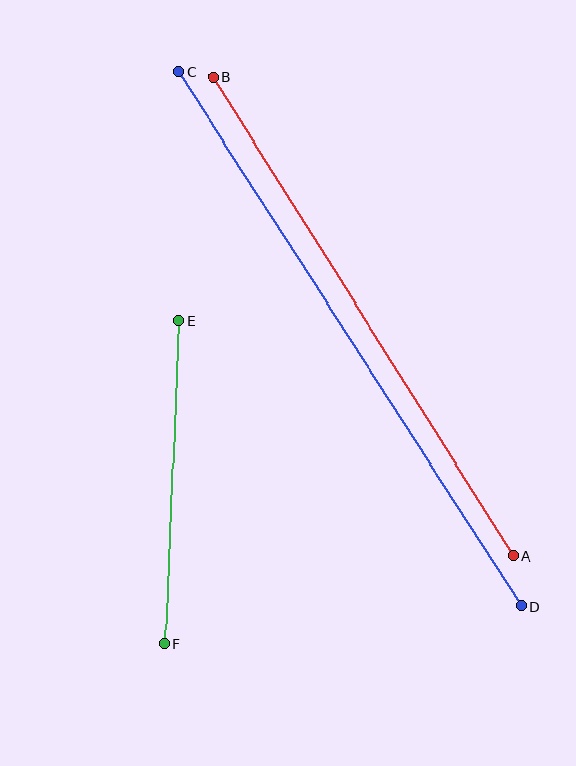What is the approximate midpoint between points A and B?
The midpoint is at approximately (363, 316) pixels.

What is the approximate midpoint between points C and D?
The midpoint is at approximately (350, 339) pixels.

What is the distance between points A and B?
The distance is approximately 566 pixels.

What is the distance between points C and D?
The distance is approximately 634 pixels.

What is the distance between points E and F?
The distance is approximately 323 pixels.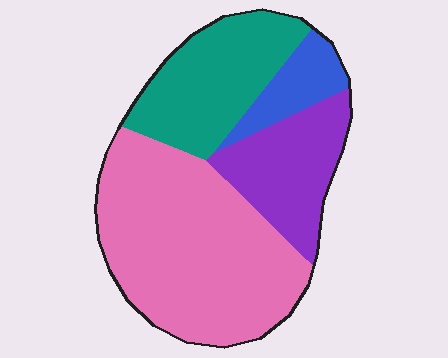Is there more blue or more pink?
Pink.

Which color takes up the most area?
Pink, at roughly 50%.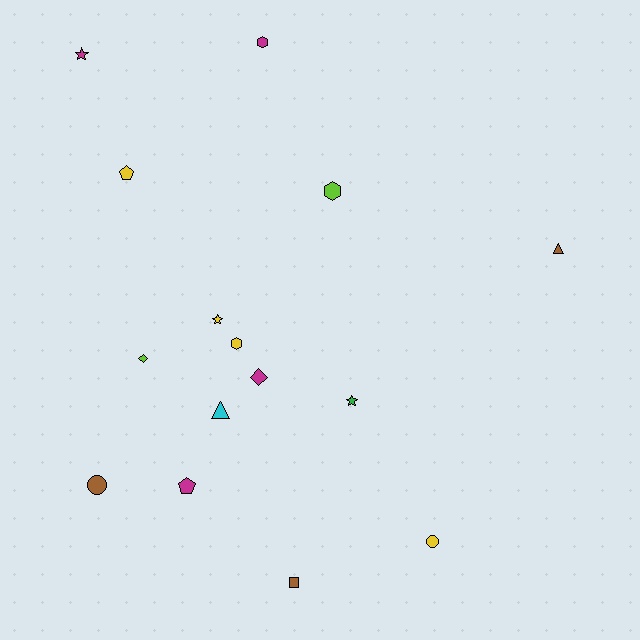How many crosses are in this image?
There are no crosses.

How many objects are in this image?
There are 15 objects.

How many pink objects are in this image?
There are no pink objects.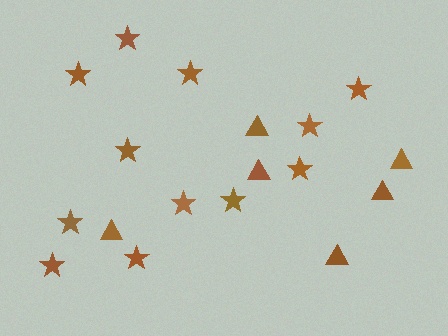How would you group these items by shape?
There are 2 groups: one group of triangles (6) and one group of stars (12).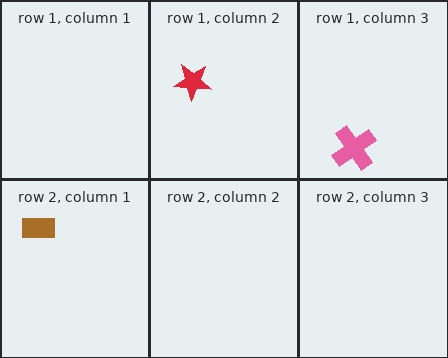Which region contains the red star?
The row 1, column 2 region.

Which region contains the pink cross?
The row 1, column 3 region.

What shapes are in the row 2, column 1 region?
The brown rectangle.